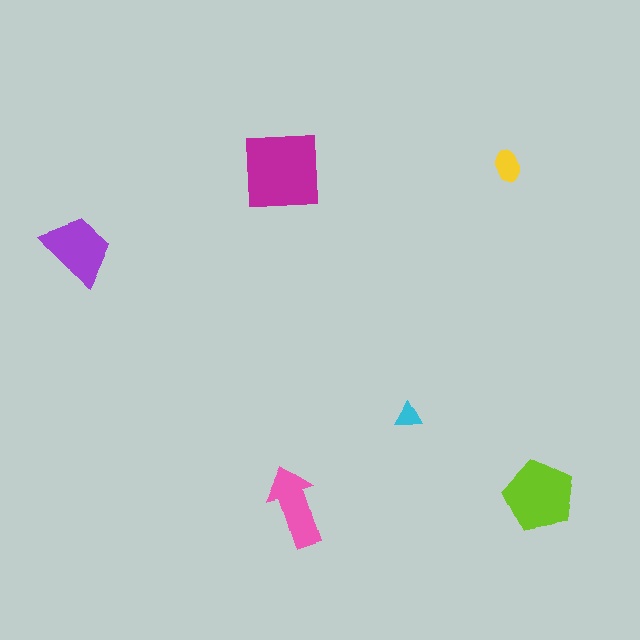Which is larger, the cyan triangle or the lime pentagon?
The lime pentagon.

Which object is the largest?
The magenta square.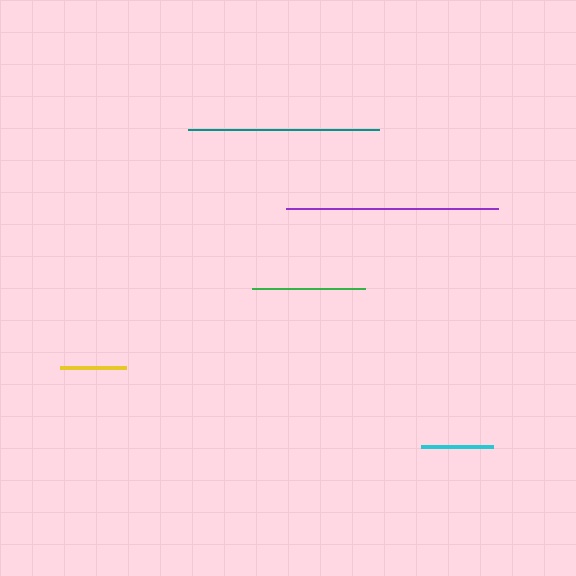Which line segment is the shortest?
The yellow line is the shortest at approximately 66 pixels.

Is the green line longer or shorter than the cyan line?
The green line is longer than the cyan line.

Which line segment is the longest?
The purple line is the longest at approximately 212 pixels.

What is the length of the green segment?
The green segment is approximately 113 pixels long.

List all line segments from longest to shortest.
From longest to shortest: purple, teal, green, cyan, yellow.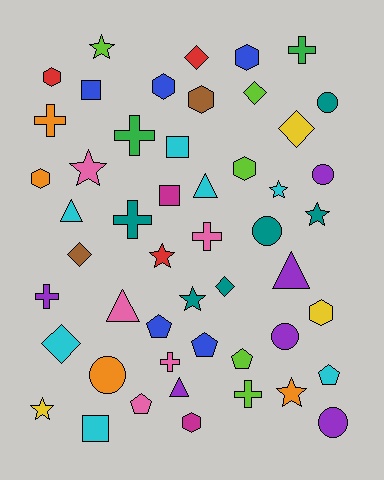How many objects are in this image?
There are 50 objects.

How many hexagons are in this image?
There are 8 hexagons.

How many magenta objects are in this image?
There are 2 magenta objects.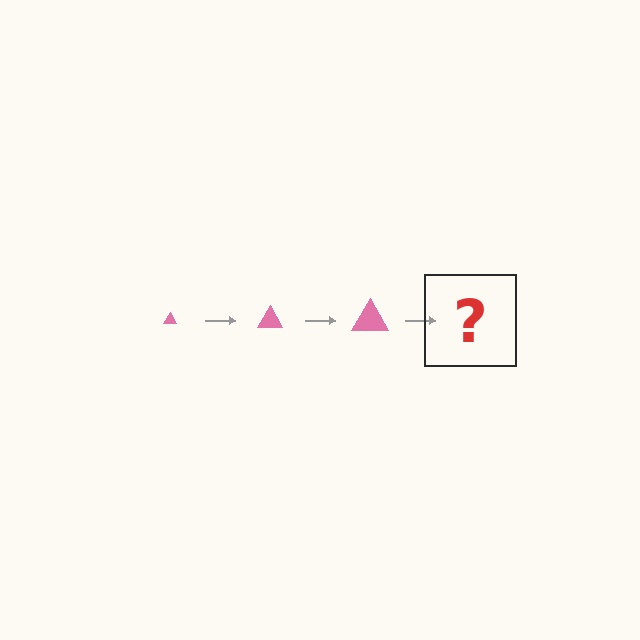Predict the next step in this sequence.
The next step is a pink triangle, larger than the previous one.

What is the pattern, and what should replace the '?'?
The pattern is that the triangle gets progressively larger each step. The '?' should be a pink triangle, larger than the previous one.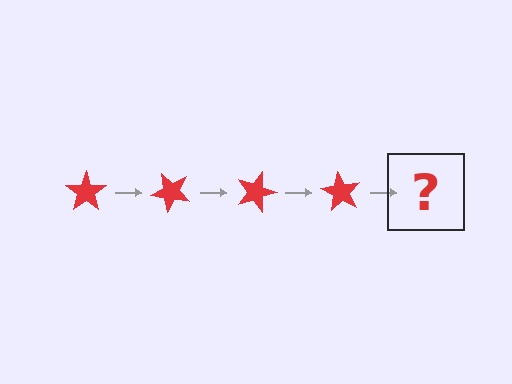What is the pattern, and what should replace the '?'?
The pattern is that the star rotates 45 degrees each step. The '?' should be a red star rotated 180 degrees.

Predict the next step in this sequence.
The next step is a red star rotated 180 degrees.